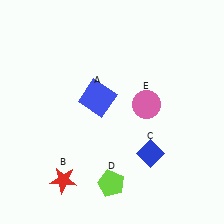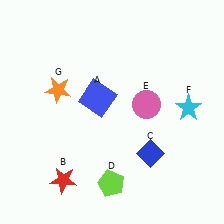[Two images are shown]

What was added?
A cyan star (F), an orange star (G) were added in Image 2.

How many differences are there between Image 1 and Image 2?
There are 2 differences between the two images.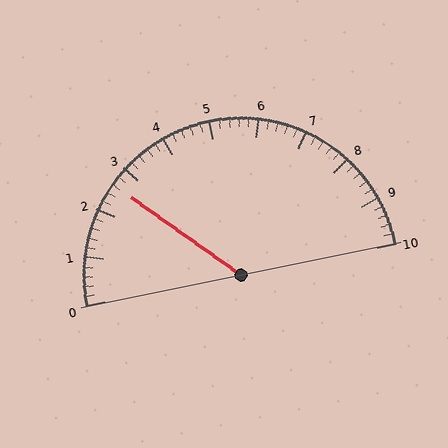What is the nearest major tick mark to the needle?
The nearest major tick mark is 3.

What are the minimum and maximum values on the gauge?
The gauge ranges from 0 to 10.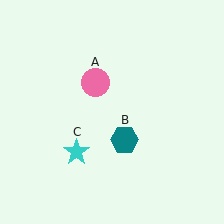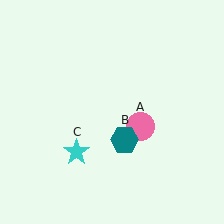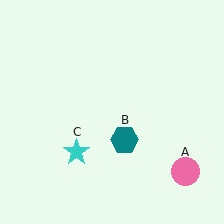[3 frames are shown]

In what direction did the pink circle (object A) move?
The pink circle (object A) moved down and to the right.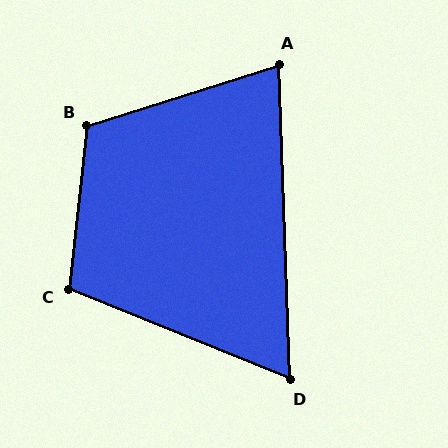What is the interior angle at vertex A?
Approximately 74 degrees (acute).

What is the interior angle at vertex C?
Approximately 106 degrees (obtuse).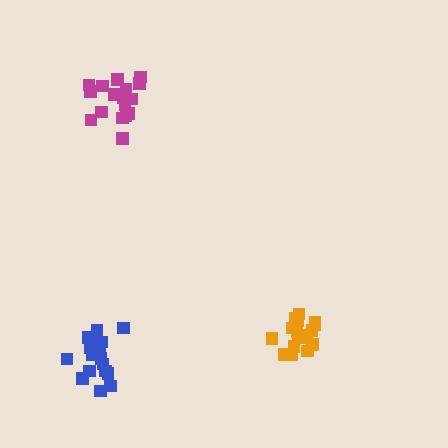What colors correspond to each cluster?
The clusters are colored: orange, blue, magenta.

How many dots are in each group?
Group 1: 17 dots, Group 2: 19 dots, Group 3: 17 dots (53 total).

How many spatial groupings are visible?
There are 3 spatial groupings.